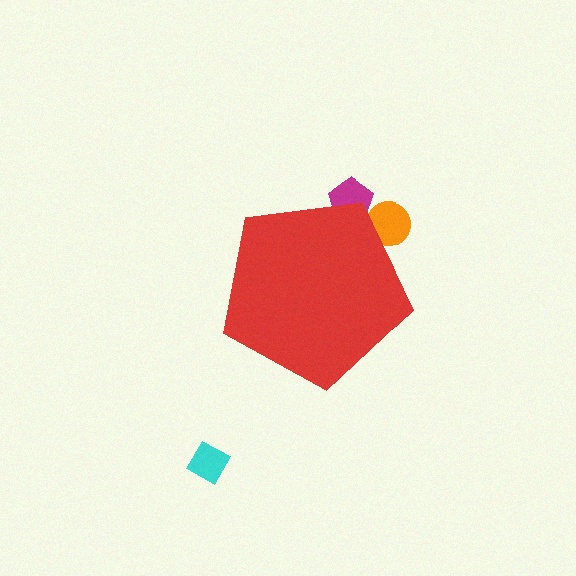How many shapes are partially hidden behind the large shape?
2 shapes are partially hidden.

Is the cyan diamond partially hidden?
No, the cyan diamond is fully visible.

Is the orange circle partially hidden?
Yes, the orange circle is partially hidden behind the red pentagon.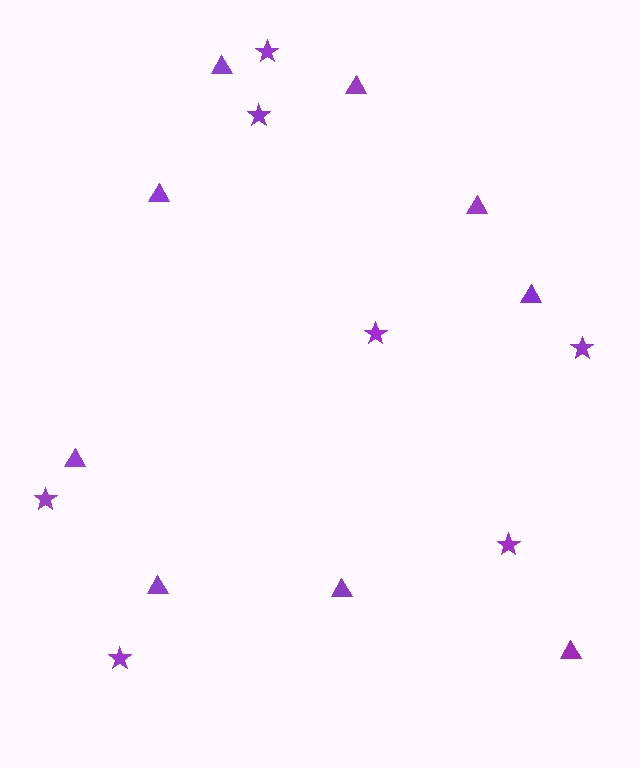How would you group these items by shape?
There are 2 groups: one group of stars (7) and one group of triangles (9).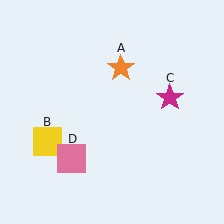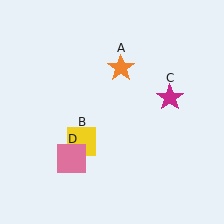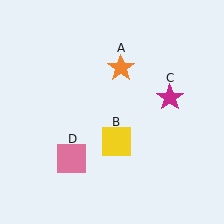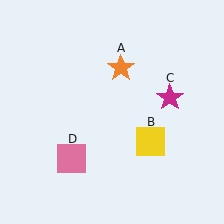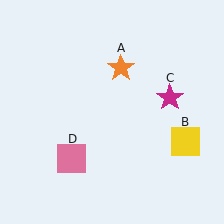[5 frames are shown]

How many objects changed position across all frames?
1 object changed position: yellow square (object B).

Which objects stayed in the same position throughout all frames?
Orange star (object A) and magenta star (object C) and pink square (object D) remained stationary.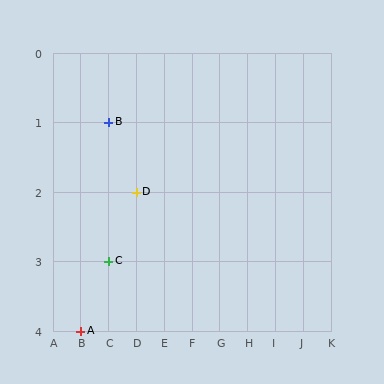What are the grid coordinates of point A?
Point A is at grid coordinates (B, 4).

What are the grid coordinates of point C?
Point C is at grid coordinates (C, 3).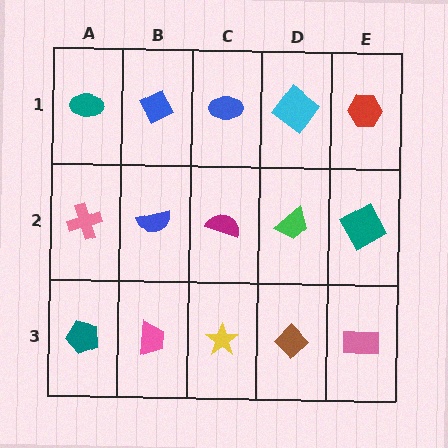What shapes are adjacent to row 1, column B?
A blue semicircle (row 2, column B), a teal ellipse (row 1, column A), a blue ellipse (row 1, column C).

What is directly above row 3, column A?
A pink cross.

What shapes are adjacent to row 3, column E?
A teal square (row 2, column E), a brown diamond (row 3, column D).